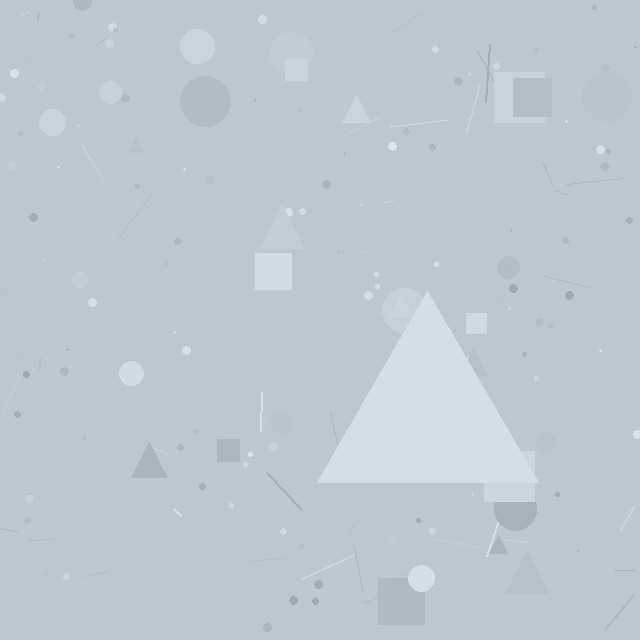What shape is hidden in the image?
A triangle is hidden in the image.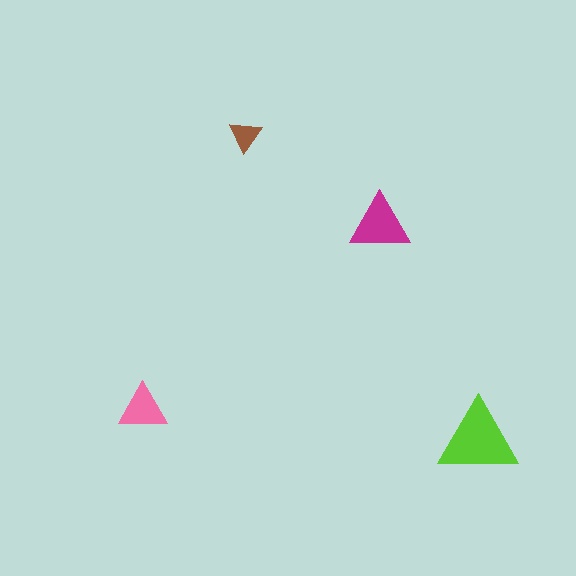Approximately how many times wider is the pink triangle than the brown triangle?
About 1.5 times wider.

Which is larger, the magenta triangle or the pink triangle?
The magenta one.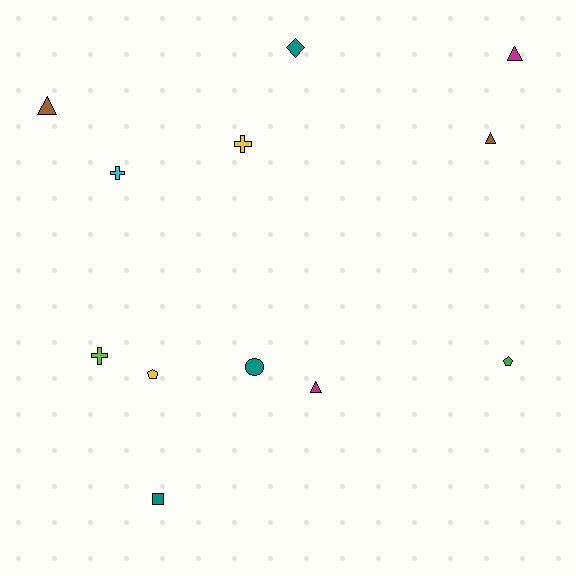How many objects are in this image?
There are 12 objects.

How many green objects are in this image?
There is 1 green object.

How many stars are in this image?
There are no stars.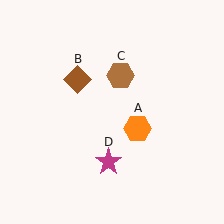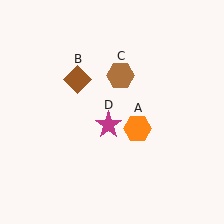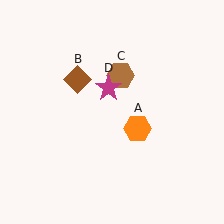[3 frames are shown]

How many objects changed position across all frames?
1 object changed position: magenta star (object D).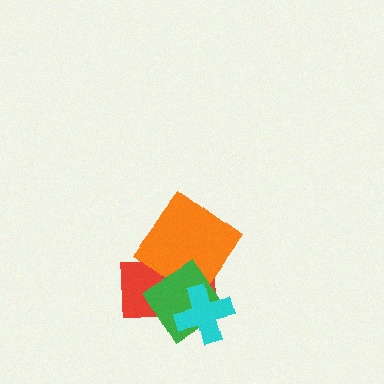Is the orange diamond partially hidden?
Yes, it is partially covered by another shape.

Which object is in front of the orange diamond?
The green diamond is in front of the orange diamond.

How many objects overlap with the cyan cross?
2 objects overlap with the cyan cross.